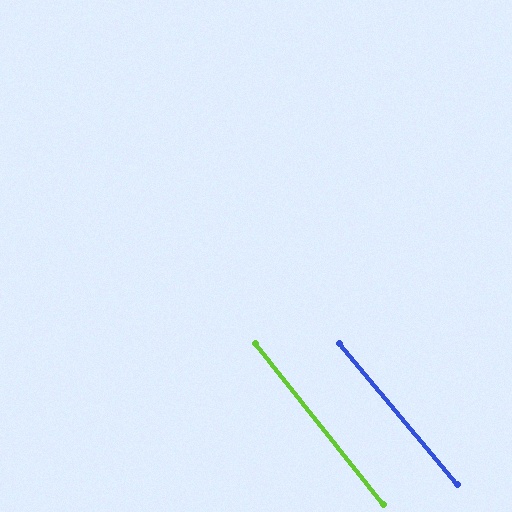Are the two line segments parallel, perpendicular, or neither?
Parallel — their directions differ by only 1.2°.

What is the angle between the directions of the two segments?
Approximately 1 degree.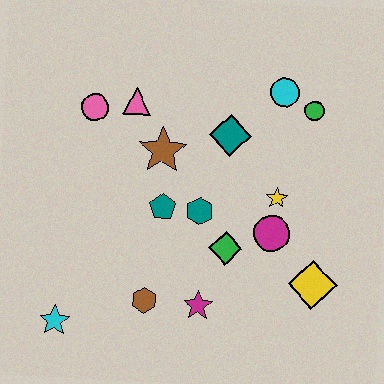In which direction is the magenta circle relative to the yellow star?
The magenta circle is below the yellow star.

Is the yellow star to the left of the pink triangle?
No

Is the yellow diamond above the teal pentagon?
No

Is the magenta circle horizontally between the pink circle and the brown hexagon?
No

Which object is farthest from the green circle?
The cyan star is farthest from the green circle.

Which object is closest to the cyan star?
The brown hexagon is closest to the cyan star.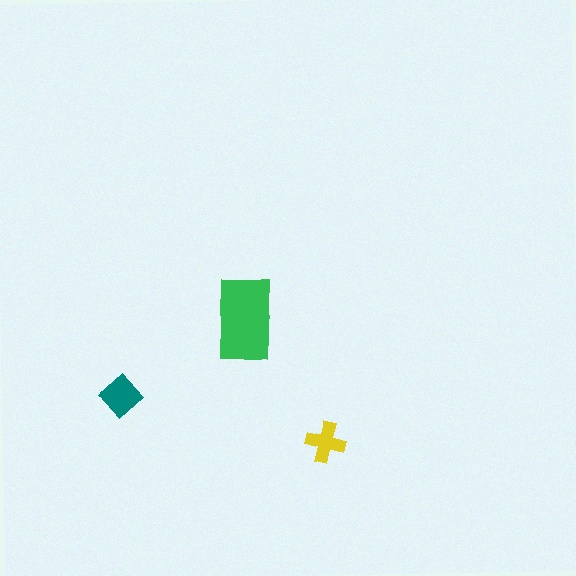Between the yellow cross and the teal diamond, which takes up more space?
The teal diamond.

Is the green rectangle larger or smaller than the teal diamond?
Larger.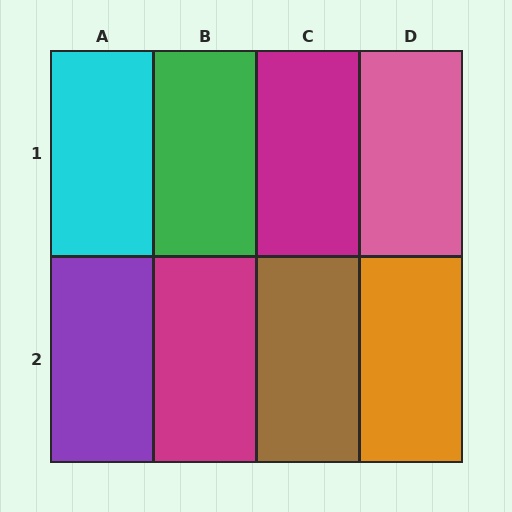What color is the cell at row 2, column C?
Brown.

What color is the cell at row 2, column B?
Magenta.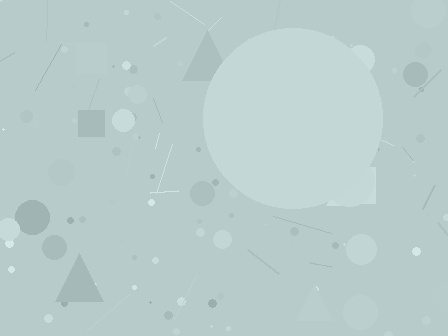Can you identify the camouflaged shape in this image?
The camouflaged shape is a circle.